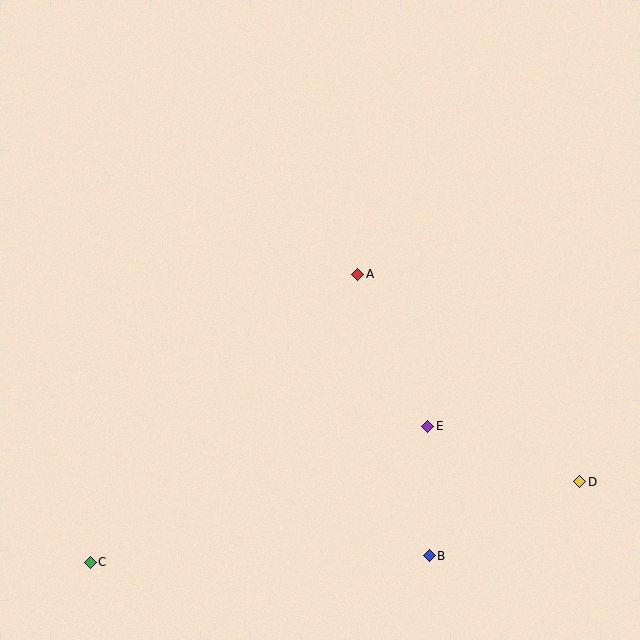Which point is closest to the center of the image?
Point A at (358, 274) is closest to the center.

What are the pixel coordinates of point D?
Point D is at (580, 482).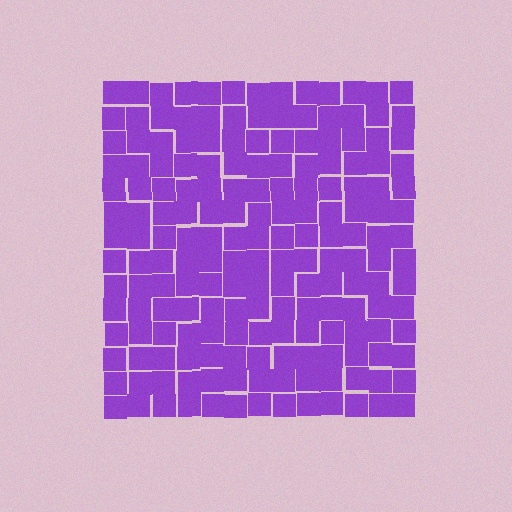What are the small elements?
The small elements are squares.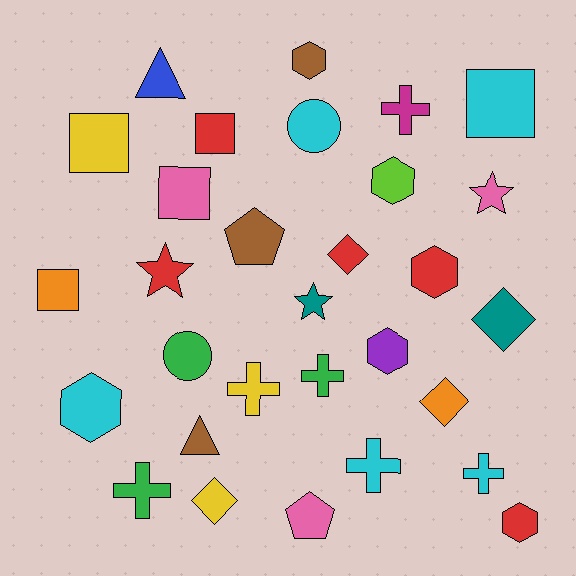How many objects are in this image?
There are 30 objects.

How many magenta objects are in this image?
There is 1 magenta object.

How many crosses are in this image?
There are 6 crosses.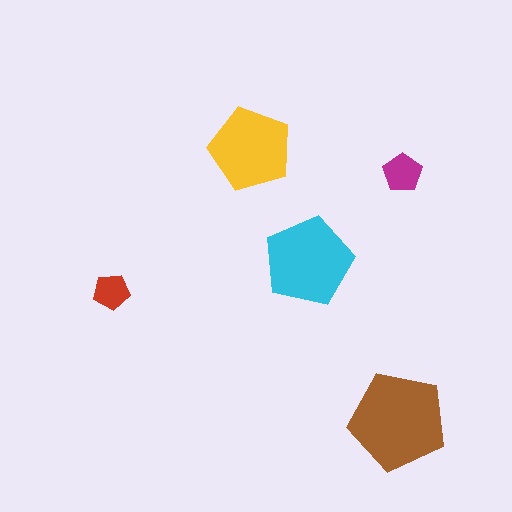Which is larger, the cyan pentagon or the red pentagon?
The cyan one.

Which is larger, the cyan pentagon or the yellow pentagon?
The cyan one.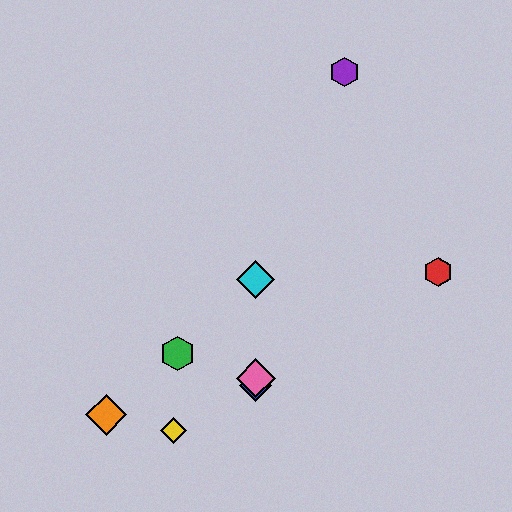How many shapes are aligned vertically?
3 shapes (the blue diamond, the cyan diamond, the pink diamond) are aligned vertically.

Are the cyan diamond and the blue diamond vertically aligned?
Yes, both are at x≈256.